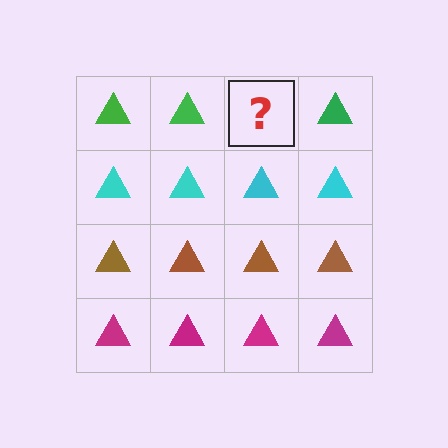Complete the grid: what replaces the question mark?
The question mark should be replaced with a green triangle.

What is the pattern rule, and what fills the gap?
The rule is that each row has a consistent color. The gap should be filled with a green triangle.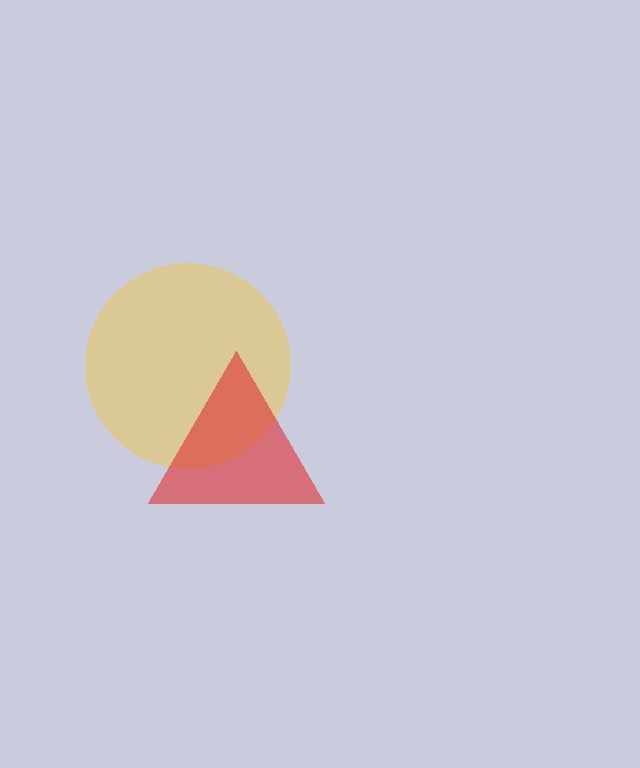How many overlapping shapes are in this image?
There are 2 overlapping shapes in the image.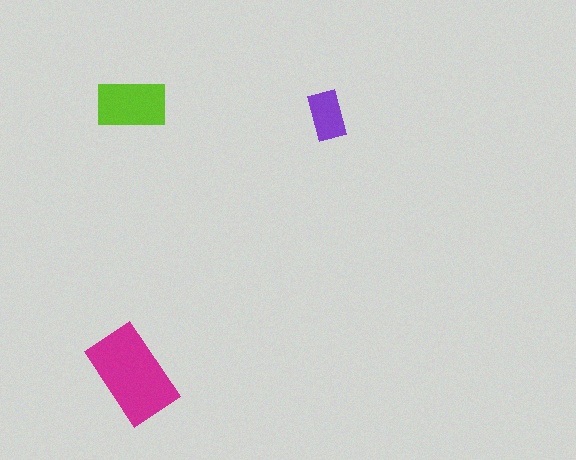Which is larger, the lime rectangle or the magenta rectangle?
The magenta one.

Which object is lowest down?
The magenta rectangle is bottommost.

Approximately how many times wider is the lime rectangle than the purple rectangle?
About 1.5 times wider.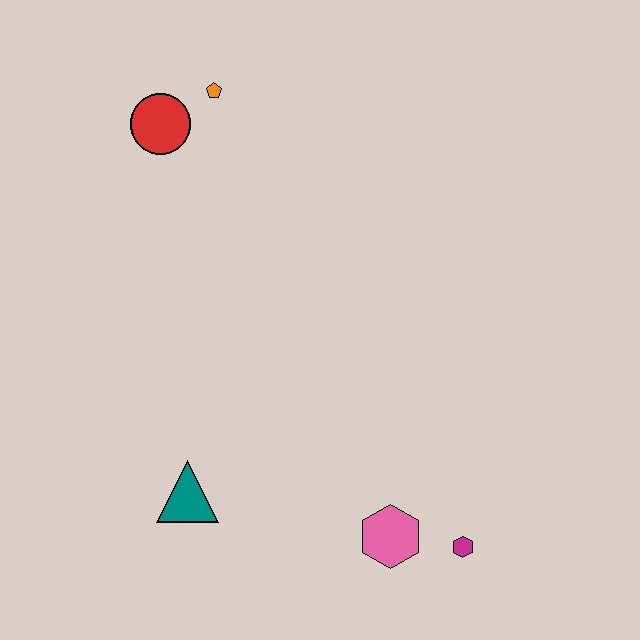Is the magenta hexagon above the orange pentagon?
No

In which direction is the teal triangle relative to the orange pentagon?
The teal triangle is below the orange pentagon.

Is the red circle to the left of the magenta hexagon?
Yes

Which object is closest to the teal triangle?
The pink hexagon is closest to the teal triangle.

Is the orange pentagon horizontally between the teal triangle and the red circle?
No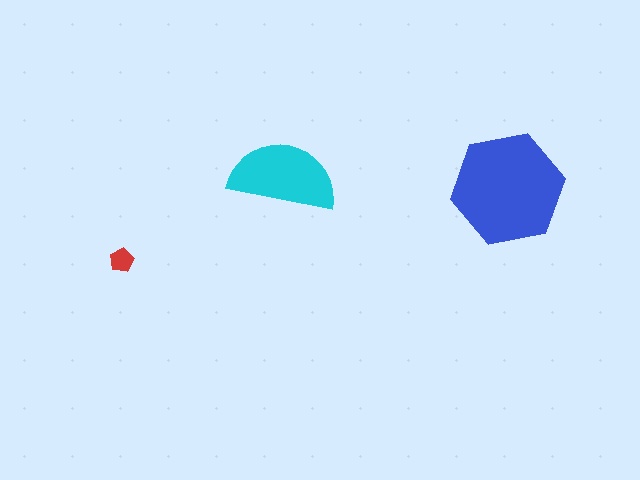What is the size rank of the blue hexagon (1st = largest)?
1st.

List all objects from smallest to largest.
The red pentagon, the cyan semicircle, the blue hexagon.